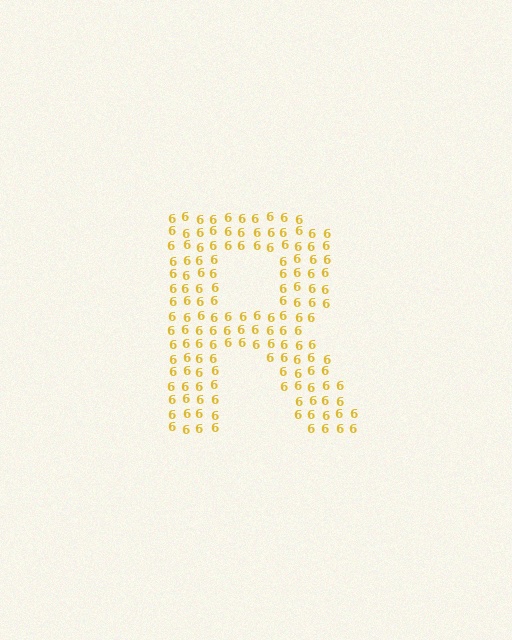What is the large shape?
The large shape is the letter R.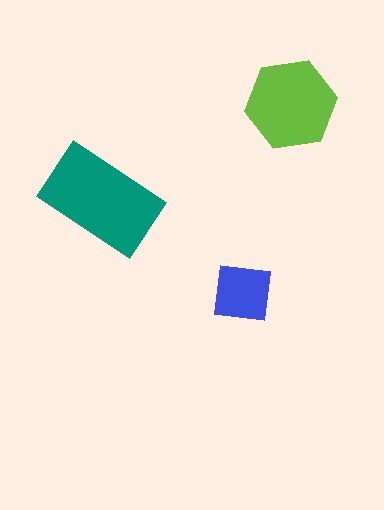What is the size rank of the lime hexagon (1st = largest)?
2nd.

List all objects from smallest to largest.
The blue square, the lime hexagon, the teal rectangle.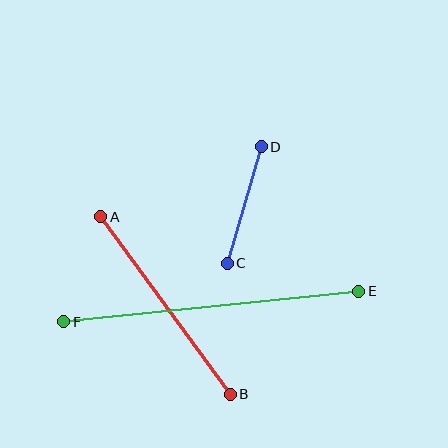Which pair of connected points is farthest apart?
Points E and F are farthest apart.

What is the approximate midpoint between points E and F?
The midpoint is at approximately (211, 307) pixels.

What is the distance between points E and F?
The distance is approximately 297 pixels.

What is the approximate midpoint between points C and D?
The midpoint is at approximately (244, 205) pixels.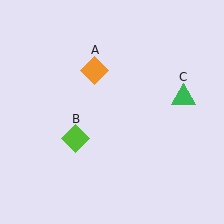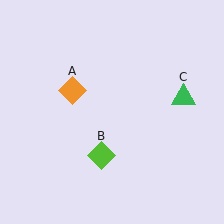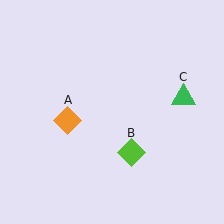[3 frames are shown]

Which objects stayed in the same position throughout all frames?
Green triangle (object C) remained stationary.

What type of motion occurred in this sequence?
The orange diamond (object A), lime diamond (object B) rotated counterclockwise around the center of the scene.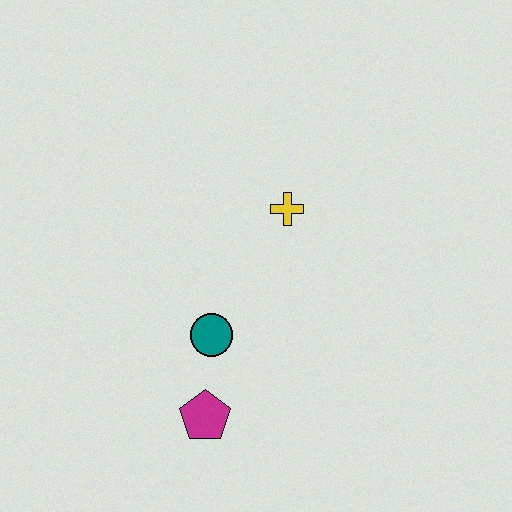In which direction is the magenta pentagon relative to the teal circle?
The magenta pentagon is below the teal circle.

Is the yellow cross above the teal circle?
Yes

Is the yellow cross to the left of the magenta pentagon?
No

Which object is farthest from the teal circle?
The yellow cross is farthest from the teal circle.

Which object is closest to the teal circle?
The magenta pentagon is closest to the teal circle.